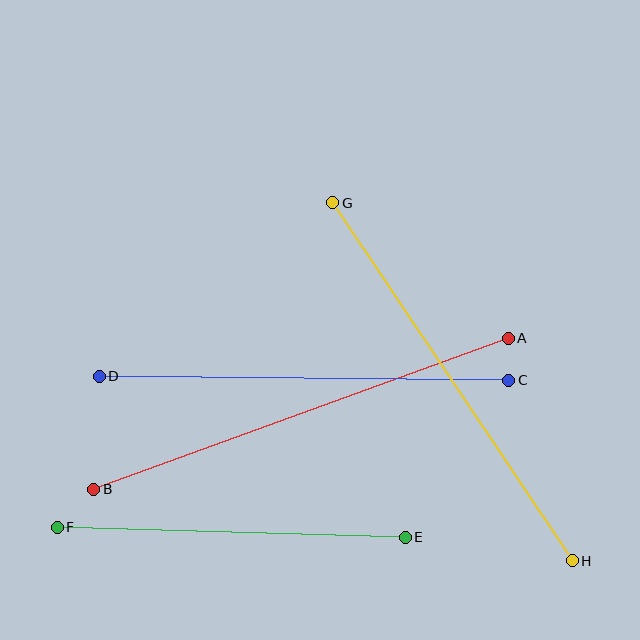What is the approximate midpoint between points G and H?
The midpoint is at approximately (452, 382) pixels.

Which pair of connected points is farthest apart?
Points A and B are farthest apart.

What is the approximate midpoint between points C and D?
The midpoint is at approximately (304, 378) pixels.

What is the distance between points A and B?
The distance is approximately 441 pixels.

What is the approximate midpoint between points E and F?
The midpoint is at approximately (231, 532) pixels.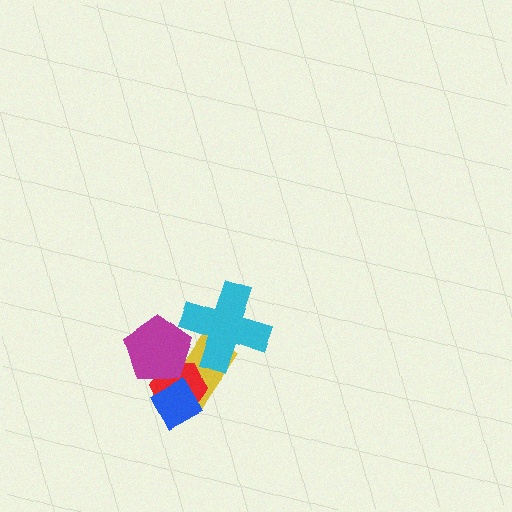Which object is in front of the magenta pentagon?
The cyan cross is in front of the magenta pentagon.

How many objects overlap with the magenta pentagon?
3 objects overlap with the magenta pentagon.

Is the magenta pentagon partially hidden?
Yes, it is partially covered by another shape.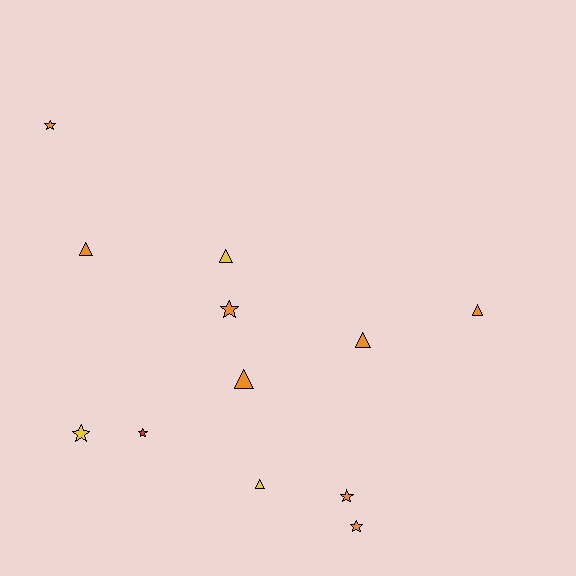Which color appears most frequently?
Orange, with 8 objects.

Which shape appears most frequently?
Triangle, with 6 objects.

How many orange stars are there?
There are 4 orange stars.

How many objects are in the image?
There are 12 objects.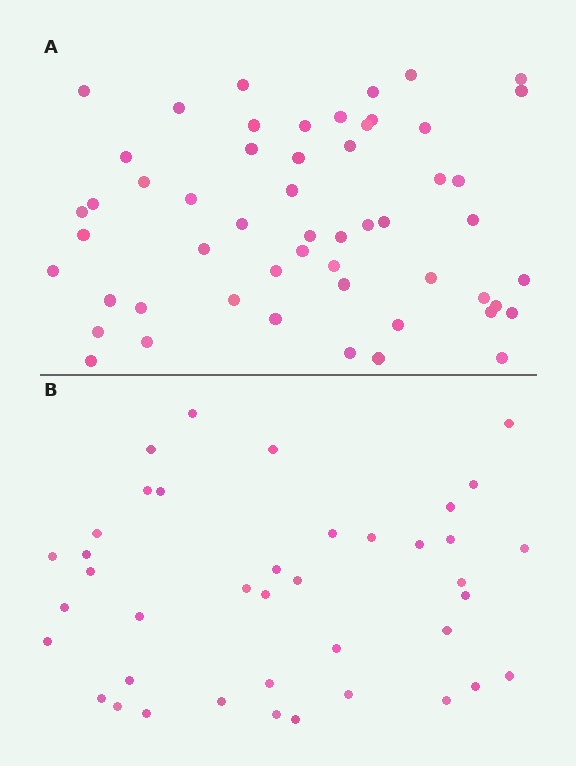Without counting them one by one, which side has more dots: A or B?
Region A (the top region) has more dots.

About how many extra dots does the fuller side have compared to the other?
Region A has approximately 15 more dots than region B.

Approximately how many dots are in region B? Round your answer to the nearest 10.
About 40 dots.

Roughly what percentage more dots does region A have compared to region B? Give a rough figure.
About 35% more.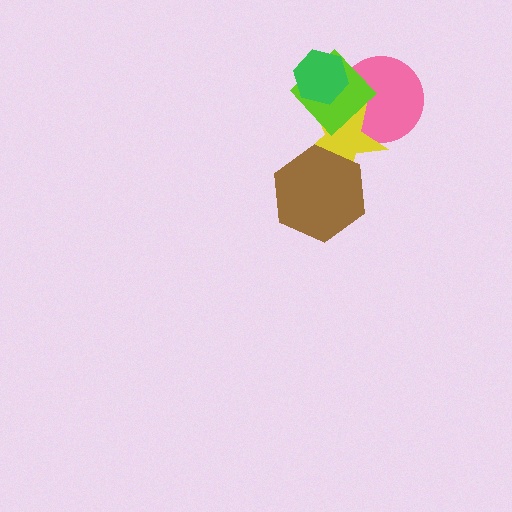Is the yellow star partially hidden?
Yes, it is partially covered by another shape.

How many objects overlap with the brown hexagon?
1 object overlaps with the brown hexagon.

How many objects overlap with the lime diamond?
3 objects overlap with the lime diamond.